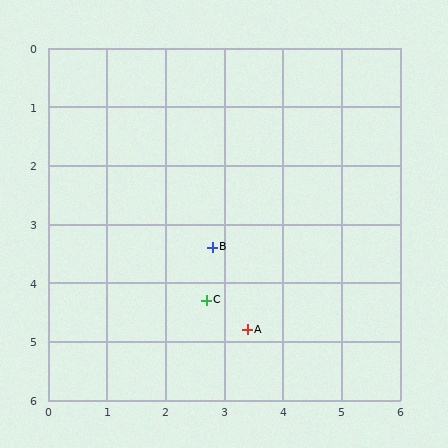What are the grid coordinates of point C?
Point C is at approximately (2.7, 4.3).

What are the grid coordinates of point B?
Point B is at approximately (2.8, 3.4).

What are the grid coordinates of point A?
Point A is at approximately (3.4, 4.8).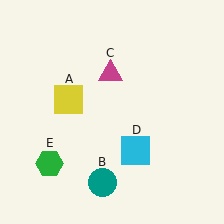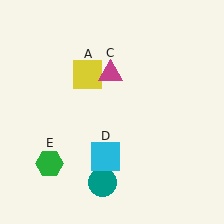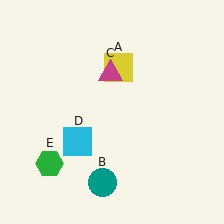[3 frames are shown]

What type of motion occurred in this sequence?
The yellow square (object A), cyan square (object D) rotated clockwise around the center of the scene.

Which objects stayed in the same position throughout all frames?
Teal circle (object B) and magenta triangle (object C) and green hexagon (object E) remained stationary.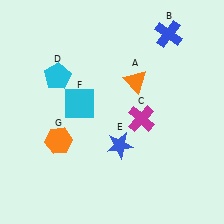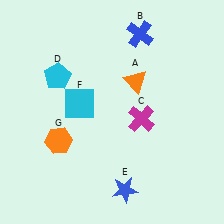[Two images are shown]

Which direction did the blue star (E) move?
The blue star (E) moved down.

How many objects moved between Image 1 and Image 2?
2 objects moved between the two images.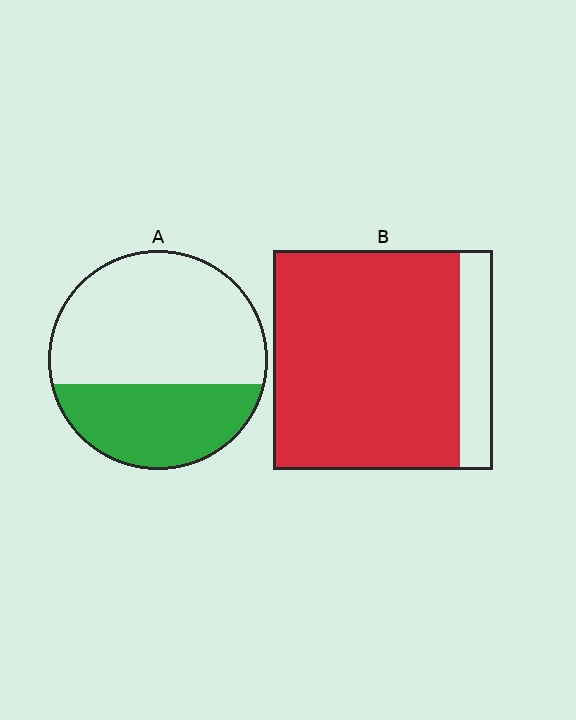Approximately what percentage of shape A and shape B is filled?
A is approximately 35% and B is approximately 85%.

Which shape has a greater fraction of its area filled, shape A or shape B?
Shape B.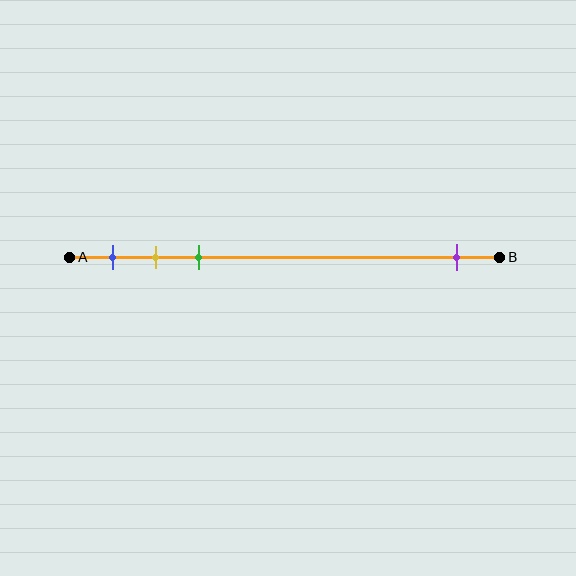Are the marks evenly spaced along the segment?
No, the marks are not evenly spaced.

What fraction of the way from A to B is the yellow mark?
The yellow mark is approximately 20% (0.2) of the way from A to B.